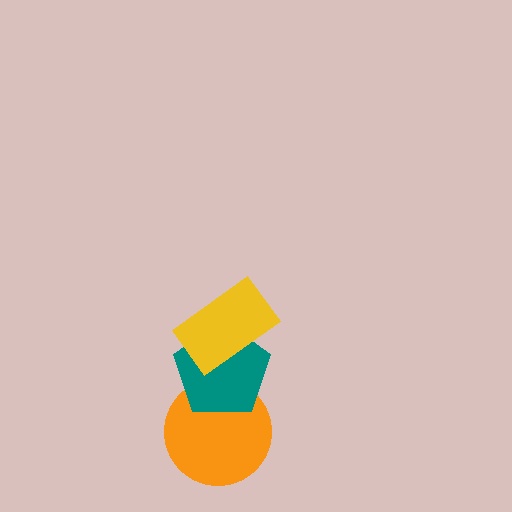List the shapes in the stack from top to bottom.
From top to bottom: the yellow rectangle, the teal pentagon, the orange circle.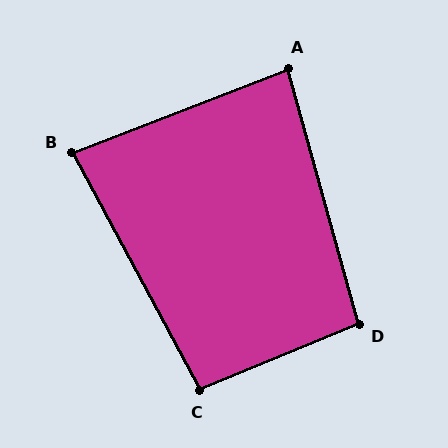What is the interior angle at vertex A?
Approximately 84 degrees (acute).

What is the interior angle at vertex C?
Approximately 96 degrees (obtuse).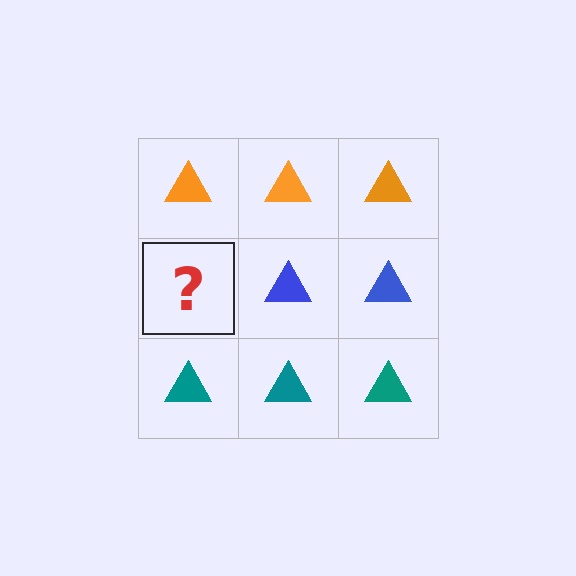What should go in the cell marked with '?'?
The missing cell should contain a blue triangle.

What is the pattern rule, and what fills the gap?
The rule is that each row has a consistent color. The gap should be filled with a blue triangle.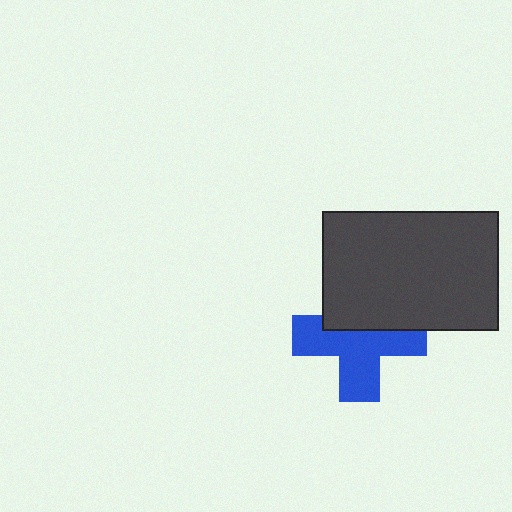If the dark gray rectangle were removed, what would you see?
You would see the complete blue cross.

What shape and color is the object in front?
The object in front is a dark gray rectangle.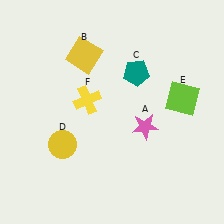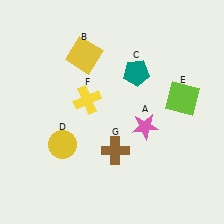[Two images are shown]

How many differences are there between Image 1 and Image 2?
There is 1 difference between the two images.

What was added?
A brown cross (G) was added in Image 2.